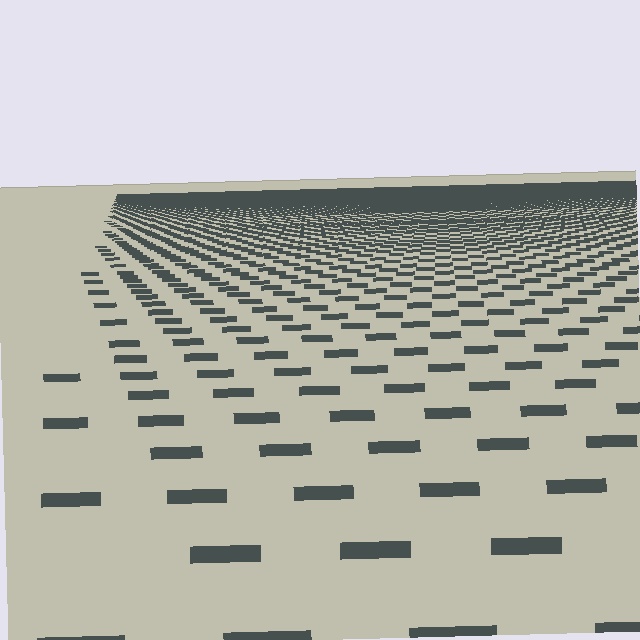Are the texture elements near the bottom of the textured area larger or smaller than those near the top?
Larger. Near the bottom, elements are closer to the viewer and appear at a bigger on-screen size.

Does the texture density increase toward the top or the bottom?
Density increases toward the top.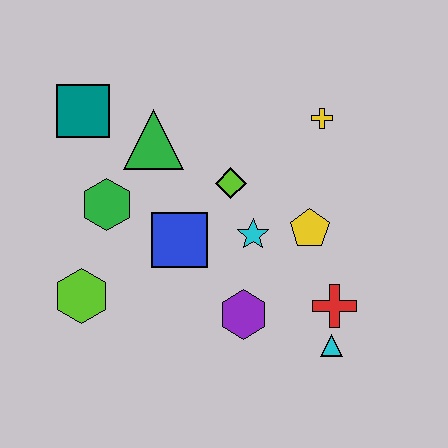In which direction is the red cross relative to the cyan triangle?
The red cross is above the cyan triangle.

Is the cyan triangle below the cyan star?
Yes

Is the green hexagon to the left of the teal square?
No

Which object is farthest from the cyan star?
The teal square is farthest from the cyan star.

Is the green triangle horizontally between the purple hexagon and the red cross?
No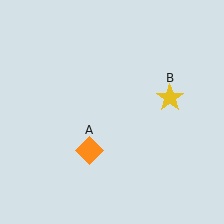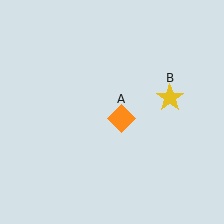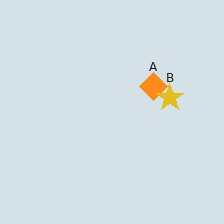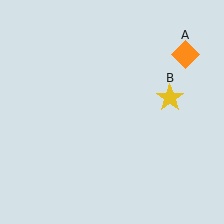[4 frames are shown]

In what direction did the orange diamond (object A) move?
The orange diamond (object A) moved up and to the right.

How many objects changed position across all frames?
1 object changed position: orange diamond (object A).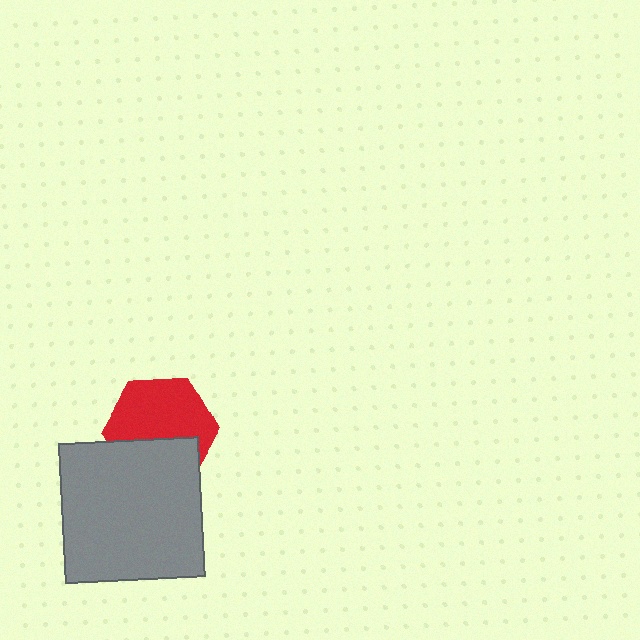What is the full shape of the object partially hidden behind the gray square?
The partially hidden object is a red hexagon.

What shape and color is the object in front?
The object in front is a gray square.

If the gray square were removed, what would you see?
You would see the complete red hexagon.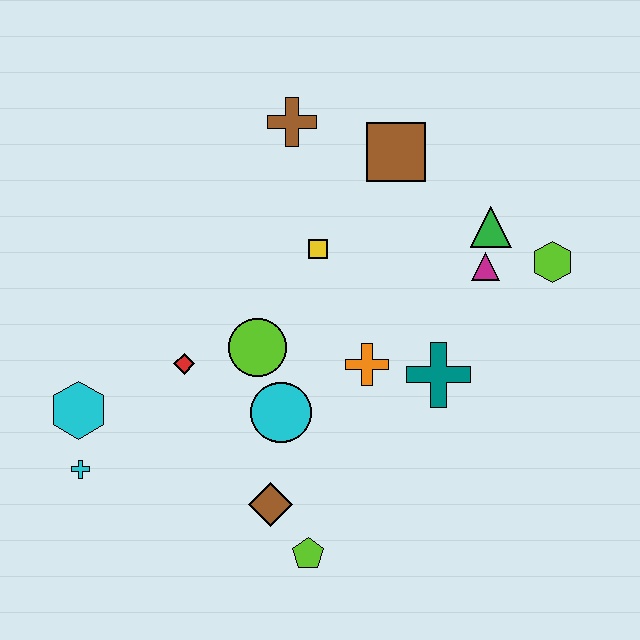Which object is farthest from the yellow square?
The cyan cross is farthest from the yellow square.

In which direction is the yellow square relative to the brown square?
The yellow square is below the brown square.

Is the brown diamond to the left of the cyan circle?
Yes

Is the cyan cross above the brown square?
No